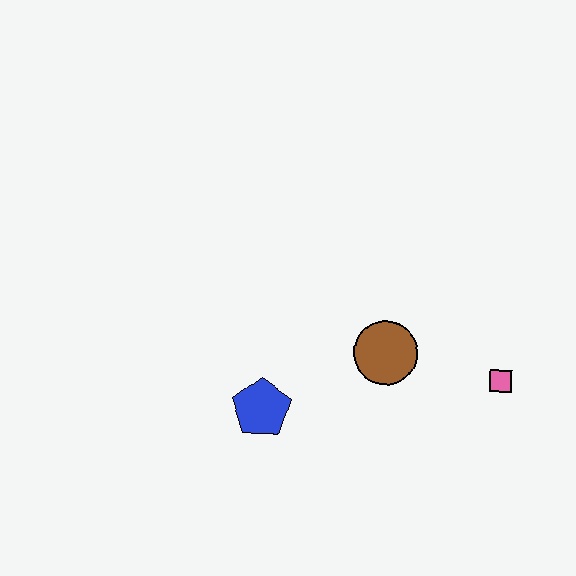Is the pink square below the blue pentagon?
No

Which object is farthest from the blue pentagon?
The pink square is farthest from the blue pentagon.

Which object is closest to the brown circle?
The pink square is closest to the brown circle.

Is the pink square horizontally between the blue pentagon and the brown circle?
No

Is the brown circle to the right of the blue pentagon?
Yes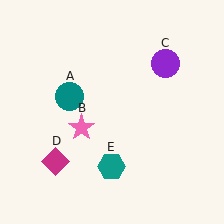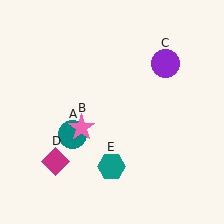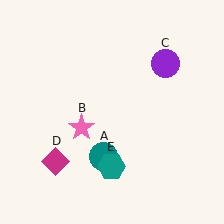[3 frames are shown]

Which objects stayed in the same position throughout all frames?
Pink star (object B) and purple circle (object C) and magenta diamond (object D) and teal hexagon (object E) remained stationary.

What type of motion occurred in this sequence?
The teal circle (object A) rotated counterclockwise around the center of the scene.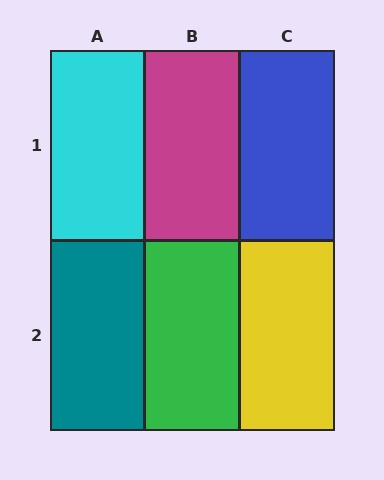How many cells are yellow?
1 cell is yellow.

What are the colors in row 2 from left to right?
Teal, green, yellow.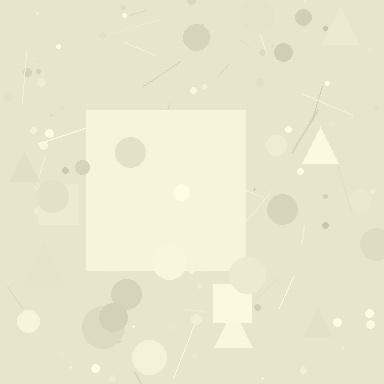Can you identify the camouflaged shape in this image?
The camouflaged shape is a square.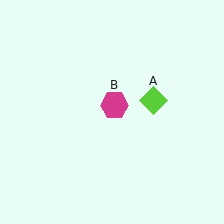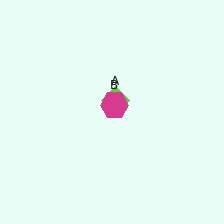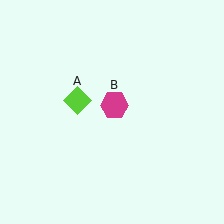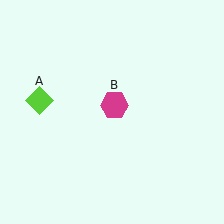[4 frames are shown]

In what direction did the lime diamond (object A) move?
The lime diamond (object A) moved left.